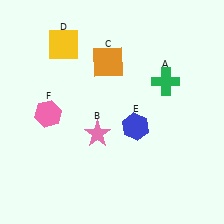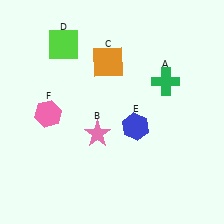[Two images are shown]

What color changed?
The square (D) changed from yellow in Image 1 to lime in Image 2.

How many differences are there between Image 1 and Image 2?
There is 1 difference between the two images.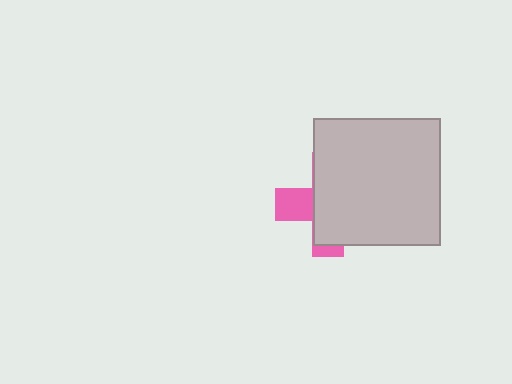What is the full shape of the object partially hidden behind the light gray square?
The partially hidden object is a pink cross.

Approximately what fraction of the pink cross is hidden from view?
Roughly 69% of the pink cross is hidden behind the light gray square.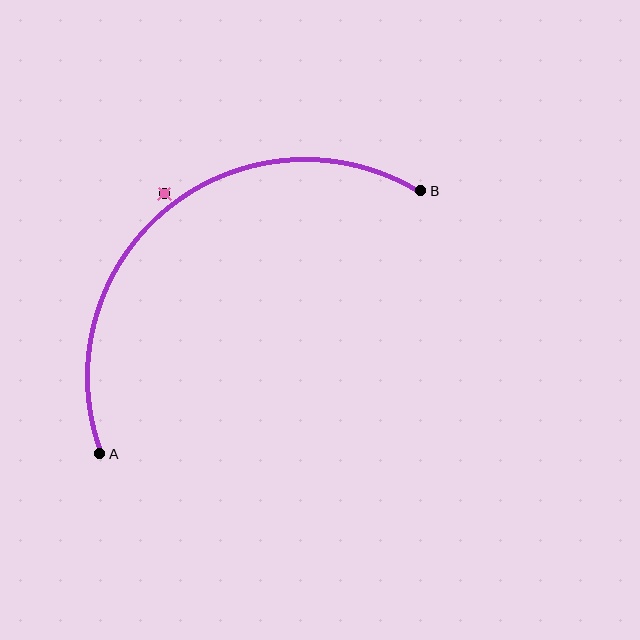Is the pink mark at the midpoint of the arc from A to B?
No — the pink mark does not lie on the arc at all. It sits slightly outside the curve.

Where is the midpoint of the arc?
The arc midpoint is the point on the curve farthest from the straight line joining A and B. It sits above and to the left of that line.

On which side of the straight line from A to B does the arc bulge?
The arc bulges above and to the left of the straight line connecting A and B.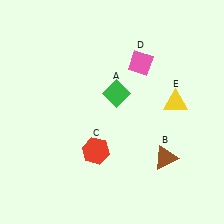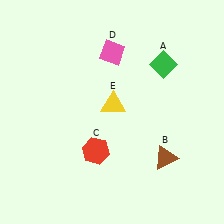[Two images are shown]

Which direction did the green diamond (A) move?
The green diamond (A) moved right.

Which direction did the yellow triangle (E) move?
The yellow triangle (E) moved left.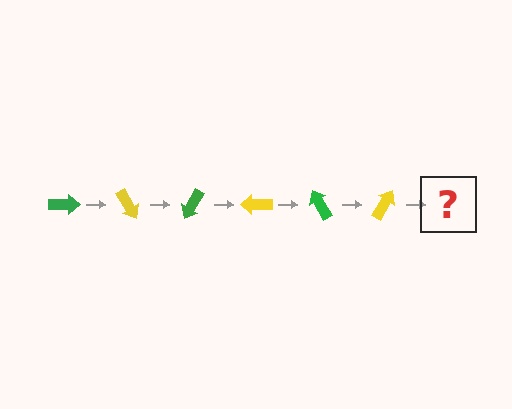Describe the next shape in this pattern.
It should be a green arrow, rotated 360 degrees from the start.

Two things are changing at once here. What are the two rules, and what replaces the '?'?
The two rules are that it rotates 60 degrees each step and the color cycles through green and yellow. The '?' should be a green arrow, rotated 360 degrees from the start.